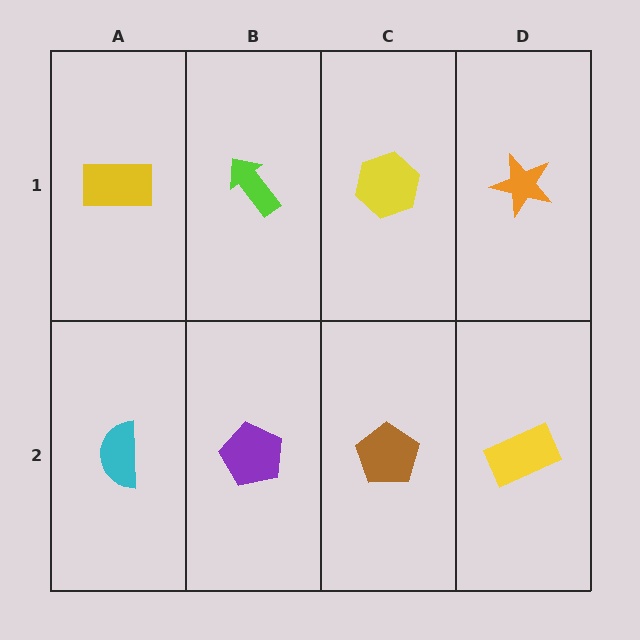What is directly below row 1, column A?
A cyan semicircle.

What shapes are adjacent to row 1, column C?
A brown pentagon (row 2, column C), a lime arrow (row 1, column B), an orange star (row 1, column D).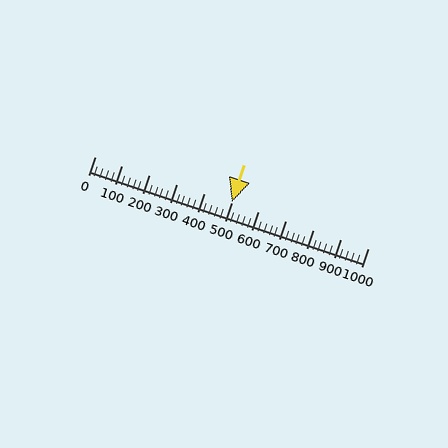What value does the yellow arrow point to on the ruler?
The yellow arrow points to approximately 500.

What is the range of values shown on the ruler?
The ruler shows values from 0 to 1000.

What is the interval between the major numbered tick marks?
The major tick marks are spaced 100 units apart.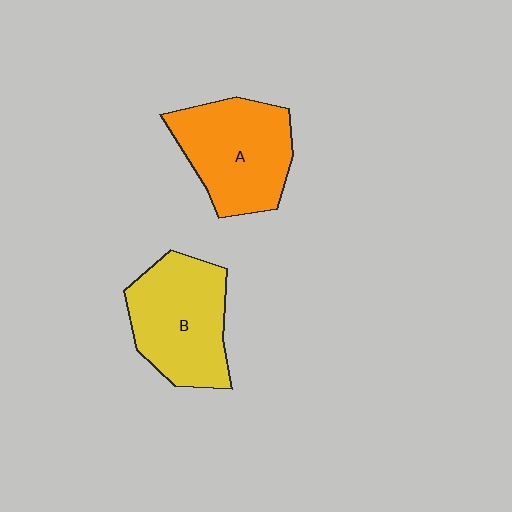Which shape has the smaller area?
Shape A (orange).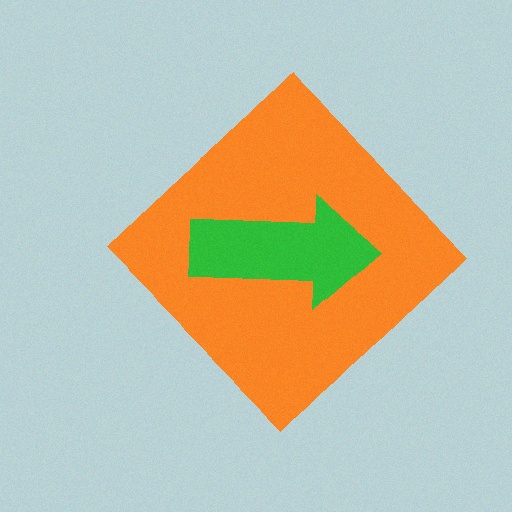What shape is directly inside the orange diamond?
The green arrow.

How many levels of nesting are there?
2.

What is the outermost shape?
The orange diamond.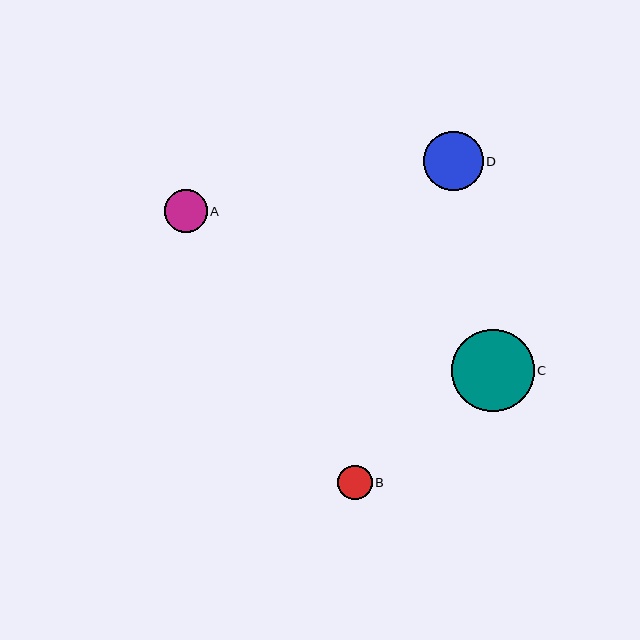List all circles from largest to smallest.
From largest to smallest: C, D, A, B.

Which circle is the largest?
Circle C is the largest with a size of approximately 83 pixels.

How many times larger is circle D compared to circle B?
Circle D is approximately 1.7 times the size of circle B.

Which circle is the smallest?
Circle B is the smallest with a size of approximately 34 pixels.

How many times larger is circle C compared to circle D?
Circle C is approximately 1.4 times the size of circle D.